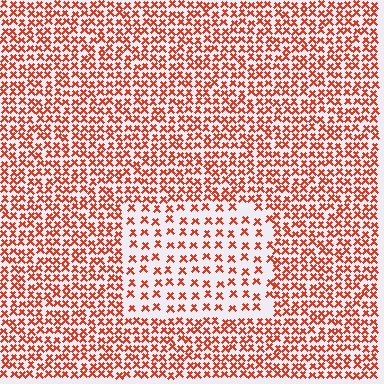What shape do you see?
I see a rectangle.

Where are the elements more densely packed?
The elements are more densely packed outside the rectangle boundary.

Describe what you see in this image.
The image contains small red elements arranged at two different densities. A rectangle-shaped region is visible where the elements are less densely packed than the surrounding area.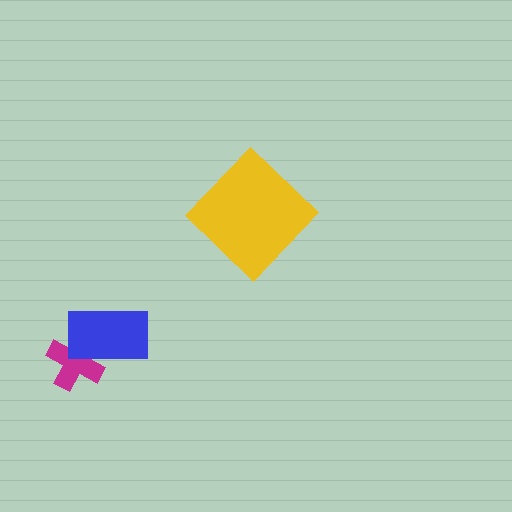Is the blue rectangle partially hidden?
No, no other shape covers it.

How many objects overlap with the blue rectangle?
1 object overlaps with the blue rectangle.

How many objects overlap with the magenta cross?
1 object overlaps with the magenta cross.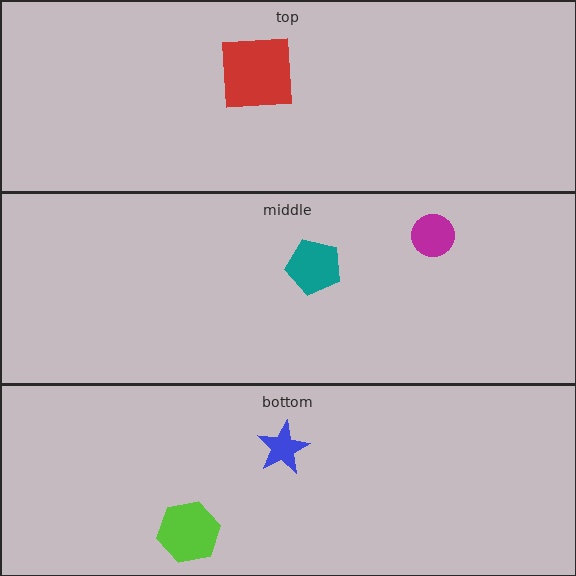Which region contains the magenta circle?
The middle region.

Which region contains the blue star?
The bottom region.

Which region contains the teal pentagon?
The middle region.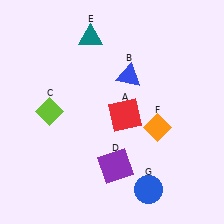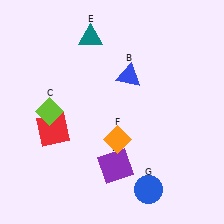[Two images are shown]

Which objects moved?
The objects that moved are: the red square (A), the orange diamond (F).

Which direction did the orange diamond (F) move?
The orange diamond (F) moved left.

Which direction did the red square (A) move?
The red square (A) moved left.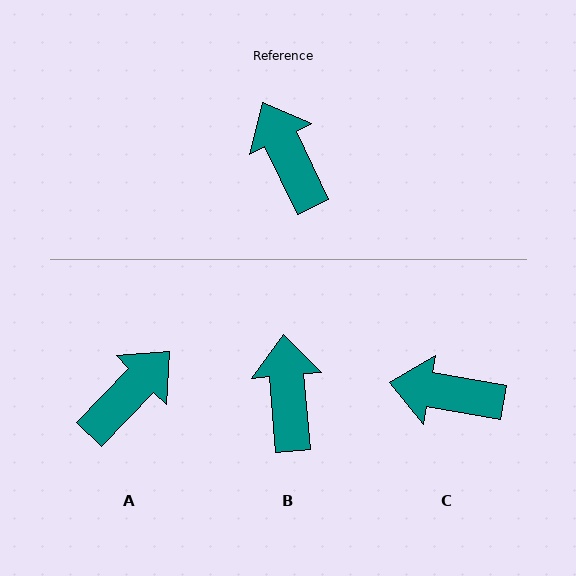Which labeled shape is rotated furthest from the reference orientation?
A, about 70 degrees away.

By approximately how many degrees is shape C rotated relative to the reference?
Approximately 55 degrees counter-clockwise.